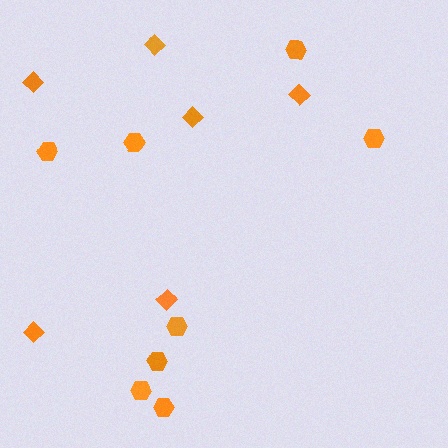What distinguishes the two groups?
There are 2 groups: one group of diamonds (6) and one group of hexagons (8).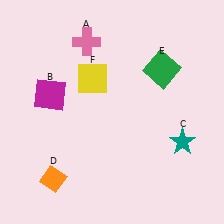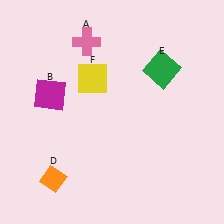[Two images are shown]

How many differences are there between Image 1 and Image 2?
There is 1 difference between the two images.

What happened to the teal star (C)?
The teal star (C) was removed in Image 2. It was in the bottom-right area of Image 1.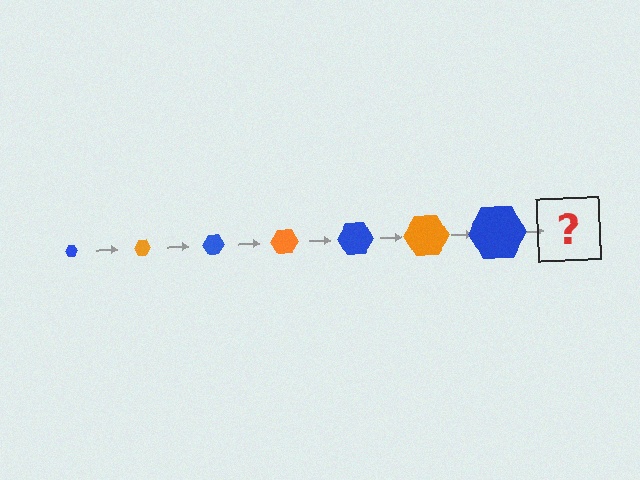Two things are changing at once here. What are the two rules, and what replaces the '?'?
The two rules are that the hexagon grows larger each step and the color cycles through blue and orange. The '?' should be an orange hexagon, larger than the previous one.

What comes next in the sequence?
The next element should be an orange hexagon, larger than the previous one.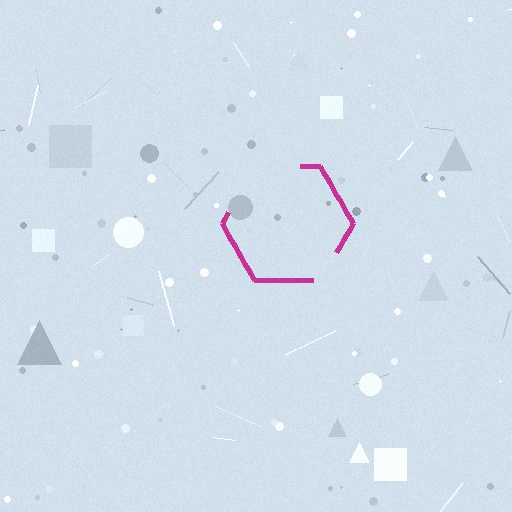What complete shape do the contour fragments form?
The contour fragments form a hexagon.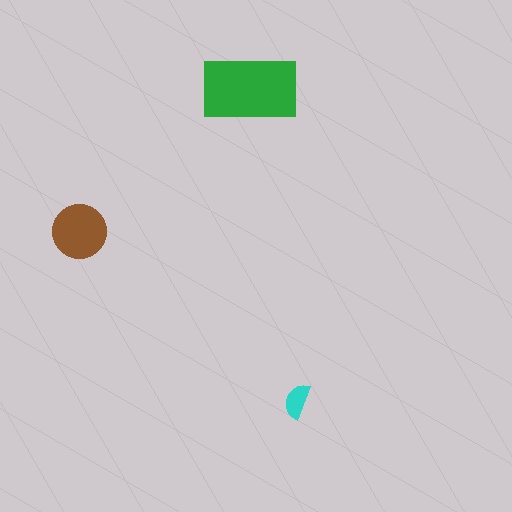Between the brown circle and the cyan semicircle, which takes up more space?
The brown circle.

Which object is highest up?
The green rectangle is topmost.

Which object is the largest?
The green rectangle.